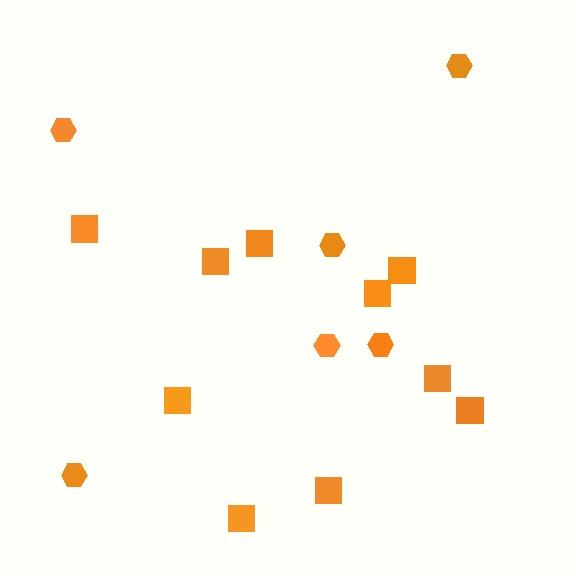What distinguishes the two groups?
There are 2 groups: one group of hexagons (6) and one group of squares (10).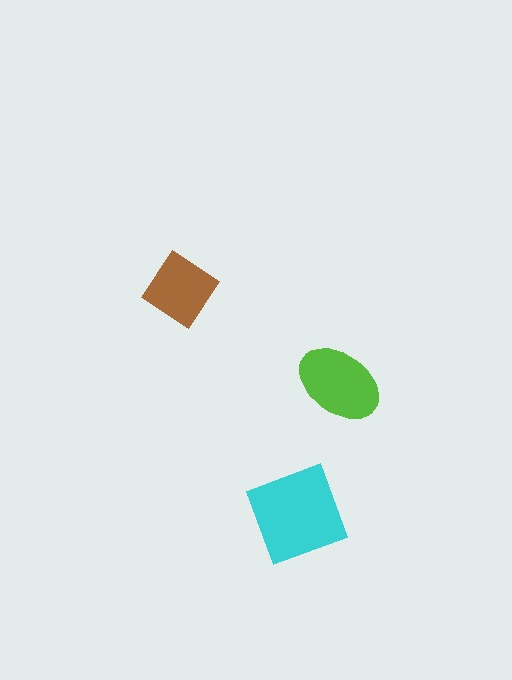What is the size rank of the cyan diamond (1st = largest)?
1st.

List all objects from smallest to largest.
The brown diamond, the lime ellipse, the cyan diamond.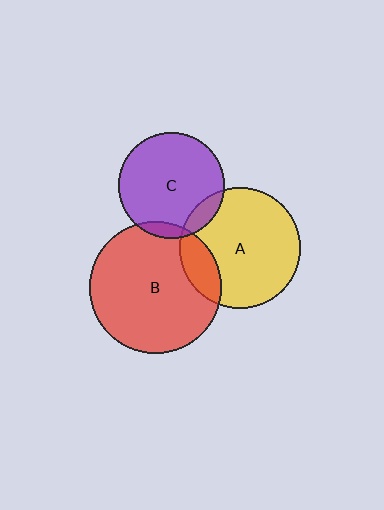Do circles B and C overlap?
Yes.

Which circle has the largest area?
Circle B (red).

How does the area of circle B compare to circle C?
Approximately 1.5 times.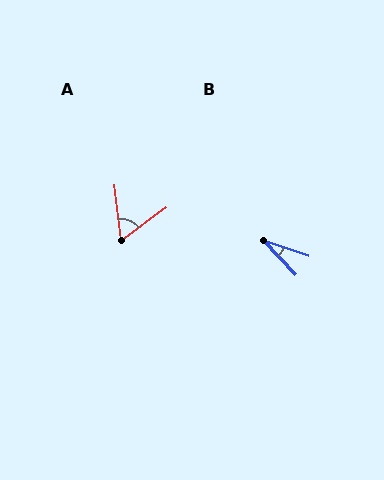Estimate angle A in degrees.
Approximately 61 degrees.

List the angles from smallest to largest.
B (28°), A (61°).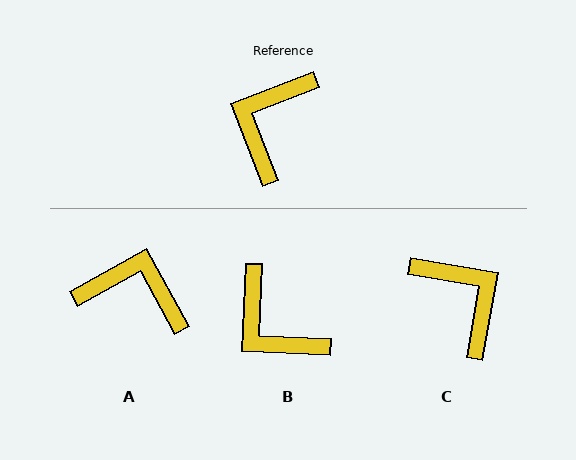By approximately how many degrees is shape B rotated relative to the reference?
Approximately 67 degrees counter-clockwise.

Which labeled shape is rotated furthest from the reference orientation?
C, about 121 degrees away.